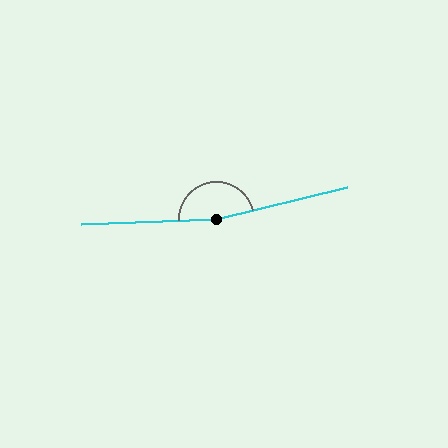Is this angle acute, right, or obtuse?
It is obtuse.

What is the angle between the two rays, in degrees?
Approximately 168 degrees.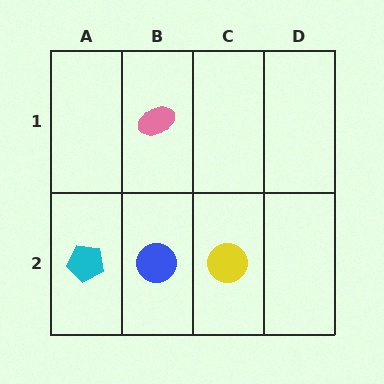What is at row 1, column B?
A pink ellipse.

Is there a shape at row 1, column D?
No, that cell is empty.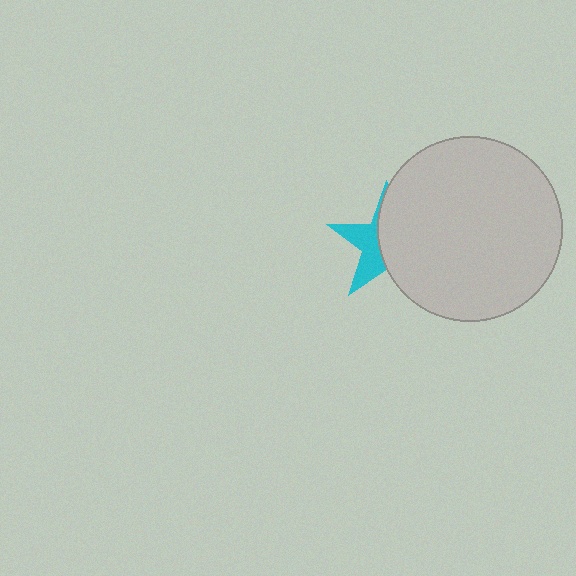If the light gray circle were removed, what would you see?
You would see the complete cyan star.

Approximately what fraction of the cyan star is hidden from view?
Roughly 60% of the cyan star is hidden behind the light gray circle.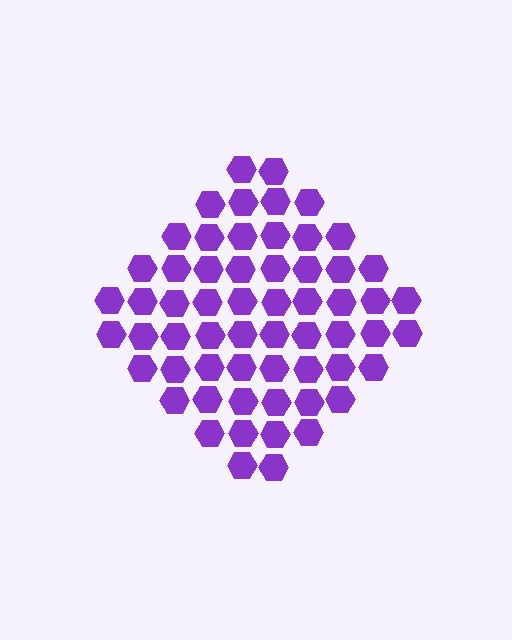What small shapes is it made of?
It is made of small hexagons.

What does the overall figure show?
The overall figure shows a diamond.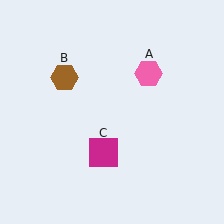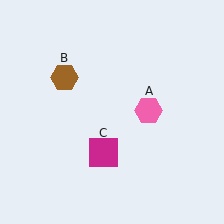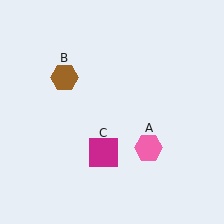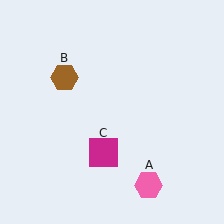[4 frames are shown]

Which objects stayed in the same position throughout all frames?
Brown hexagon (object B) and magenta square (object C) remained stationary.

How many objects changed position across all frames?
1 object changed position: pink hexagon (object A).